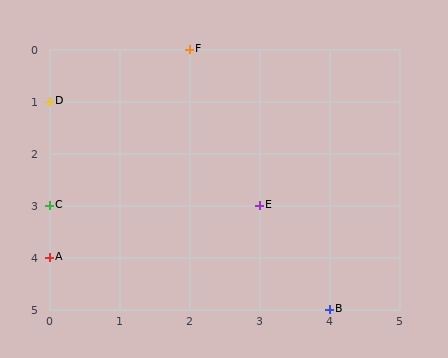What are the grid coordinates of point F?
Point F is at grid coordinates (2, 0).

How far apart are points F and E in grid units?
Points F and E are 1 column and 3 rows apart (about 3.2 grid units diagonally).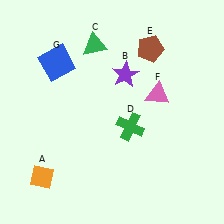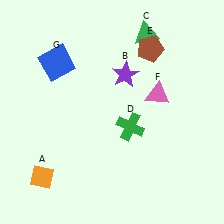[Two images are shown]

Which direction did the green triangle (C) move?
The green triangle (C) moved right.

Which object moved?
The green triangle (C) moved right.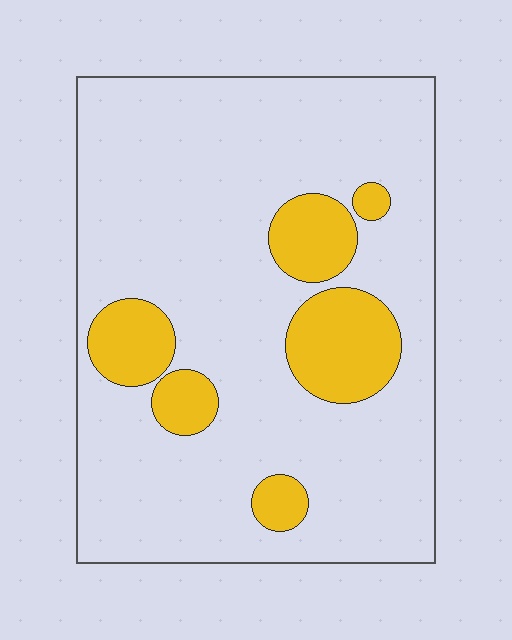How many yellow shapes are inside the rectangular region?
6.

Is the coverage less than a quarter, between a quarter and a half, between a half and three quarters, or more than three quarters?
Less than a quarter.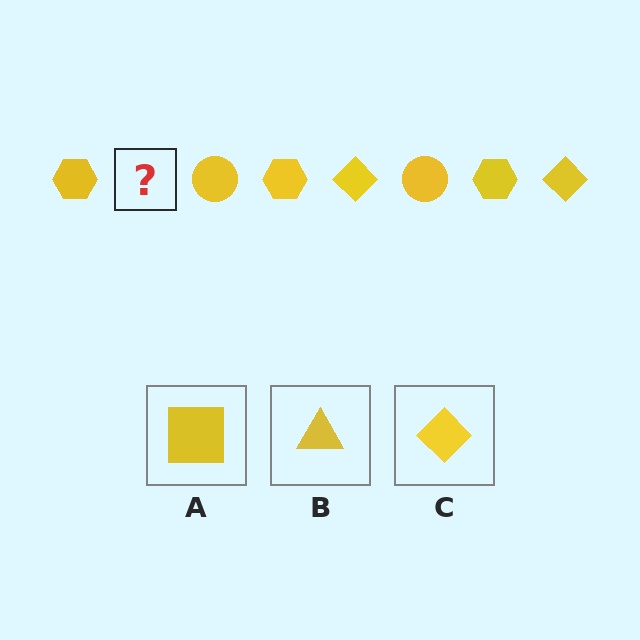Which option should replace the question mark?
Option C.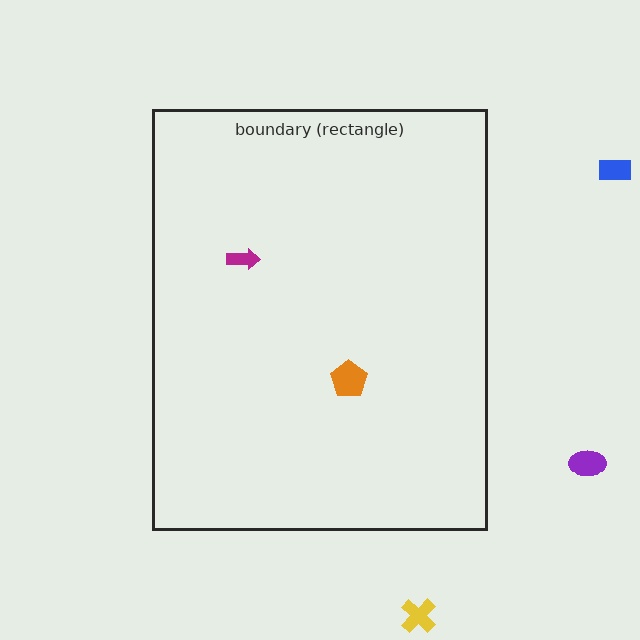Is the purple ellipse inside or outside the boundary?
Outside.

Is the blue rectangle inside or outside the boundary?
Outside.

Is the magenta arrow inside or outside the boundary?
Inside.